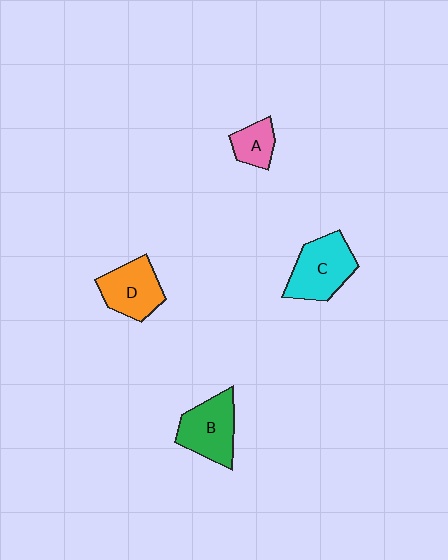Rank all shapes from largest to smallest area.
From largest to smallest: C (cyan), B (green), D (orange), A (pink).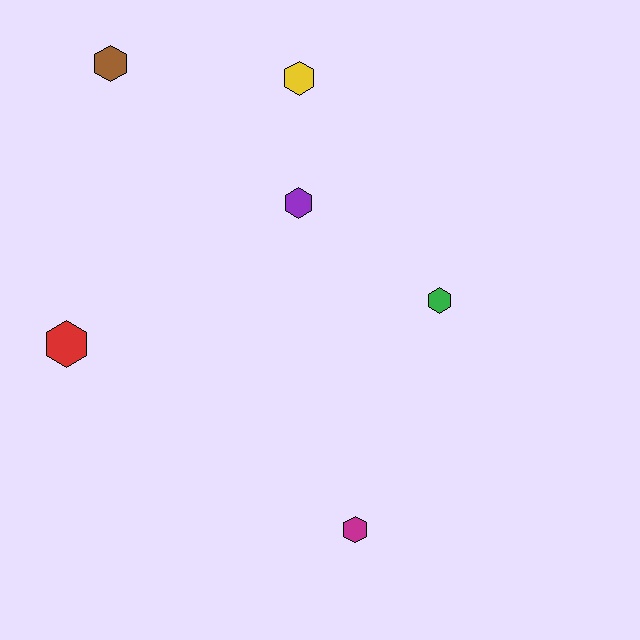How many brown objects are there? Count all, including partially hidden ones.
There is 1 brown object.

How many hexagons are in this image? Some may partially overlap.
There are 6 hexagons.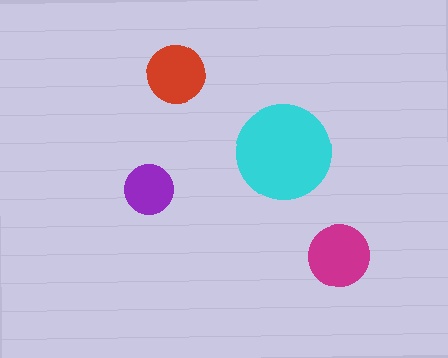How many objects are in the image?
There are 4 objects in the image.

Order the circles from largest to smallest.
the cyan one, the magenta one, the red one, the purple one.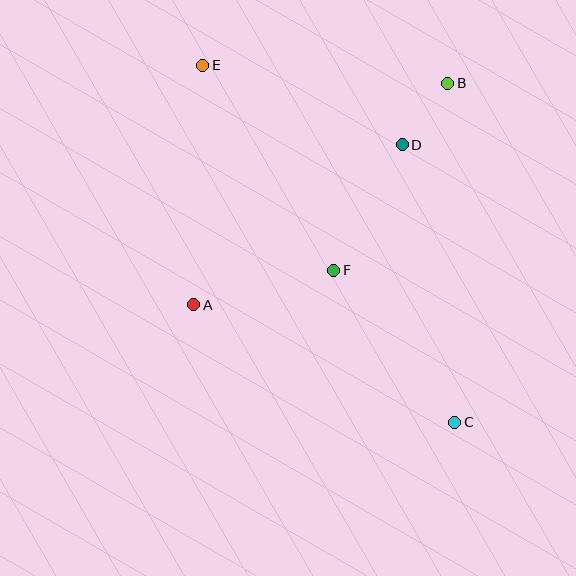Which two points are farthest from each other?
Points C and E are farthest from each other.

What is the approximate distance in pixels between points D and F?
The distance between D and F is approximately 143 pixels.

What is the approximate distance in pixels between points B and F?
The distance between B and F is approximately 219 pixels.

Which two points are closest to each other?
Points B and D are closest to each other.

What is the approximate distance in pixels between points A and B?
The distance between A and B is approximately 337 pixels.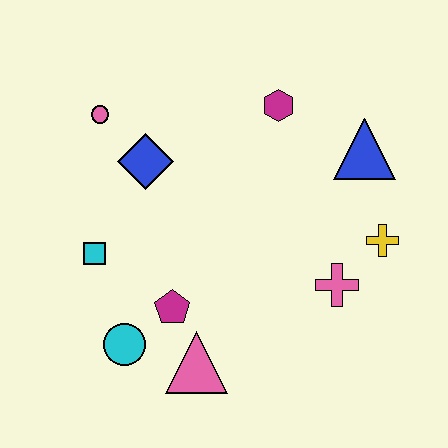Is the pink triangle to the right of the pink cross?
No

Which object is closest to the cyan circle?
The magenta pentagon is closest to the cyan circle.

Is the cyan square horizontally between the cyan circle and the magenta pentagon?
No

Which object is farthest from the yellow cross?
The pink circle is farthest from the yellow cross.